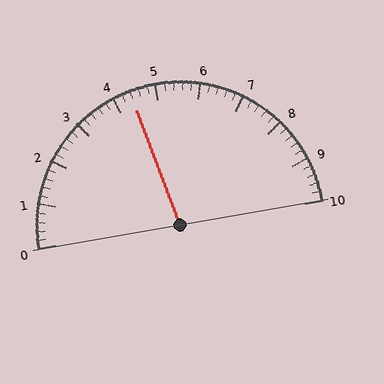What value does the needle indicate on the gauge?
The needle indicates approximately 4.4.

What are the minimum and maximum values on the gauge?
The gauge ranges from 0 to 10.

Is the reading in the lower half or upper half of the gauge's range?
The reading is in the lower half of the range (0 to 10).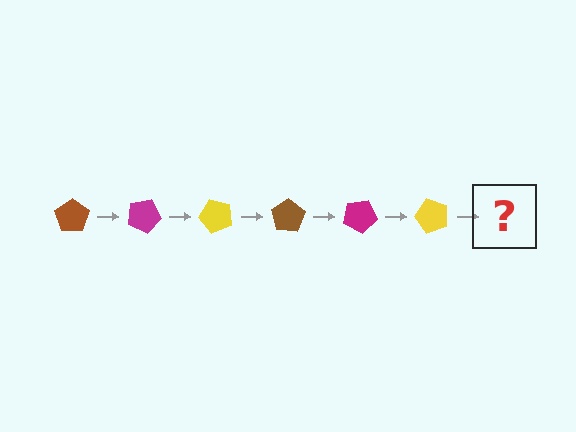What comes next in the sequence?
The next element should be a brown pentagon, rotated 150 degrees from the start.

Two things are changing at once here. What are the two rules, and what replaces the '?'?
The two rules are that it rotates 25 degrees each step and the color cycles through brown, magenta, and yellow. The '?' should be a brown pentagon, rotated 150 degrees from the start.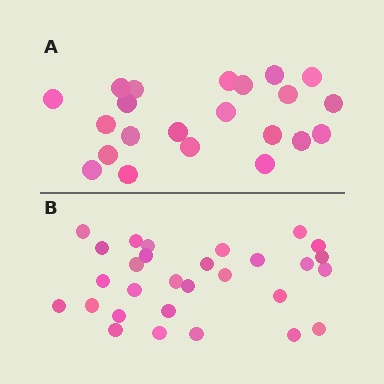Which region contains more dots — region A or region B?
Region B (the bottom region) has more dots.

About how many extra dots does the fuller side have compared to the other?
Region B has roughly 8 or so more dots than region A.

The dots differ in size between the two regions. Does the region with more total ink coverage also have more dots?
No. Region A has more total ink coverage because its dots are larger, but region B actually contains more individual dots. Total area can be misleading — the number of items is what matters here.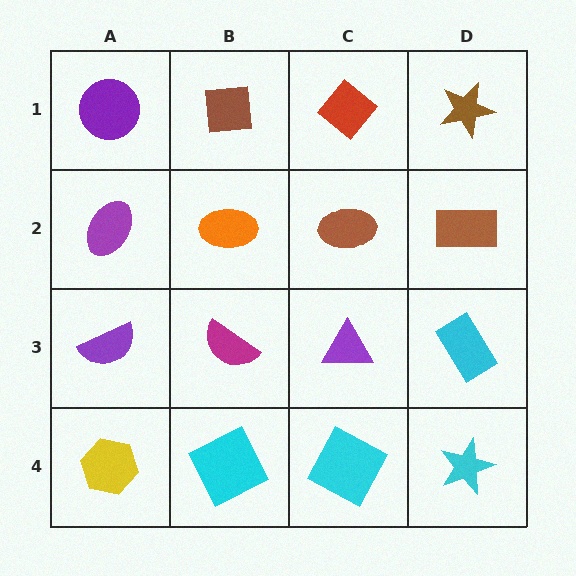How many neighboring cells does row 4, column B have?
3.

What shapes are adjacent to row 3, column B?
An orange ellipse (row 2, column B), a cyan square (row 4, column B), a purple semicircle (row 3, column A), a purple triangle (row 3, column C).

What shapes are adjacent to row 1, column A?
A purple ellipse (row 2, column A), a brown square (row 1, column B).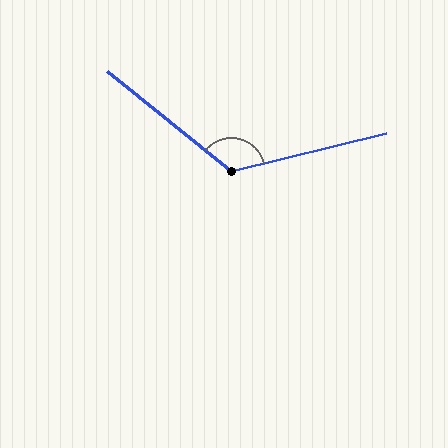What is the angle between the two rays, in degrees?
Approximately 127 degrees.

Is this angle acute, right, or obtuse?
It is obtuse.